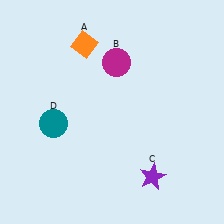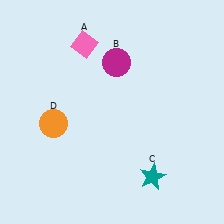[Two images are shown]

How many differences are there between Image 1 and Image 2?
There are 3 differences between the two images.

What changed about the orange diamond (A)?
In Image 1, A is orange. In Image 2, it changed to pink.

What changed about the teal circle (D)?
In Image 1, D is teal. In Image 2, it changed to orange.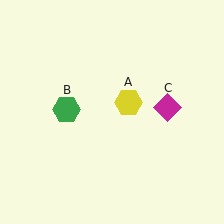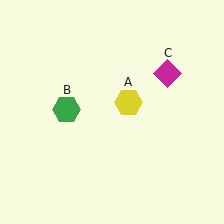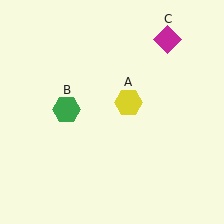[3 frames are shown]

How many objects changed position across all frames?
1 object changed position: magenta diamond (object C).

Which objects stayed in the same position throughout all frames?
Yellow hexagon (object A) and green hexagon (object B) remained stationary.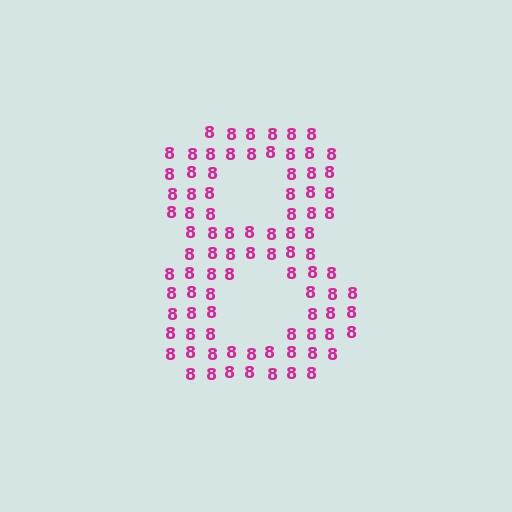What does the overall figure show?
The overall figure shows the digit 8.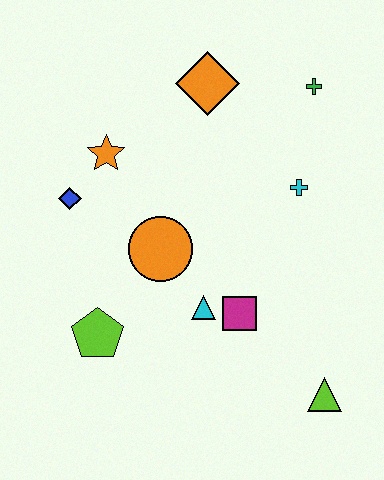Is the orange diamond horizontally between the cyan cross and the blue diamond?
Yes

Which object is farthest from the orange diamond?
The lime triangle is farthest from the orange diamond.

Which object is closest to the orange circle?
The cyan triangle is closest to the orange circle.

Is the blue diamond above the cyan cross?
No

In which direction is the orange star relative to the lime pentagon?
The orange star is above the lime pentagon.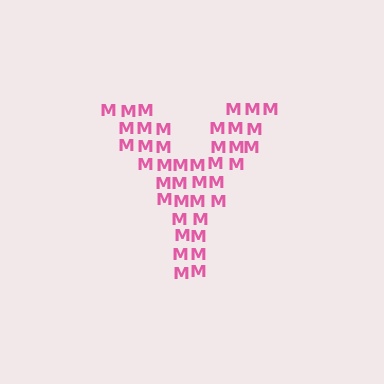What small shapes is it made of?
It is made of small letter M's.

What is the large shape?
The large shape is the letter Y.